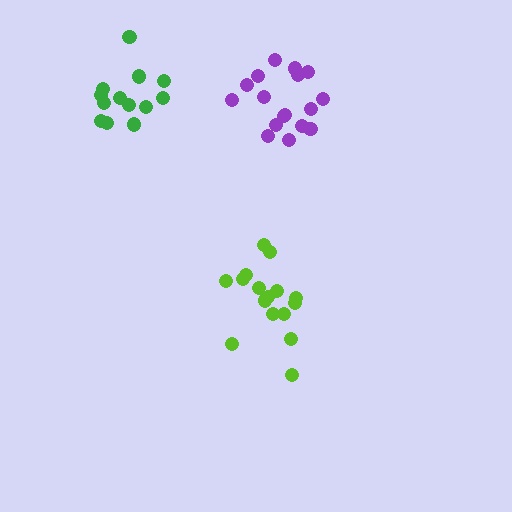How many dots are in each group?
Group 1: 16 dots, Group 2: 13 dots, Group 3: 17 dots (46 total).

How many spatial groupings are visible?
There are 3 spatial groupings.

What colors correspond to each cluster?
The clusters are colored: lime, green, purple.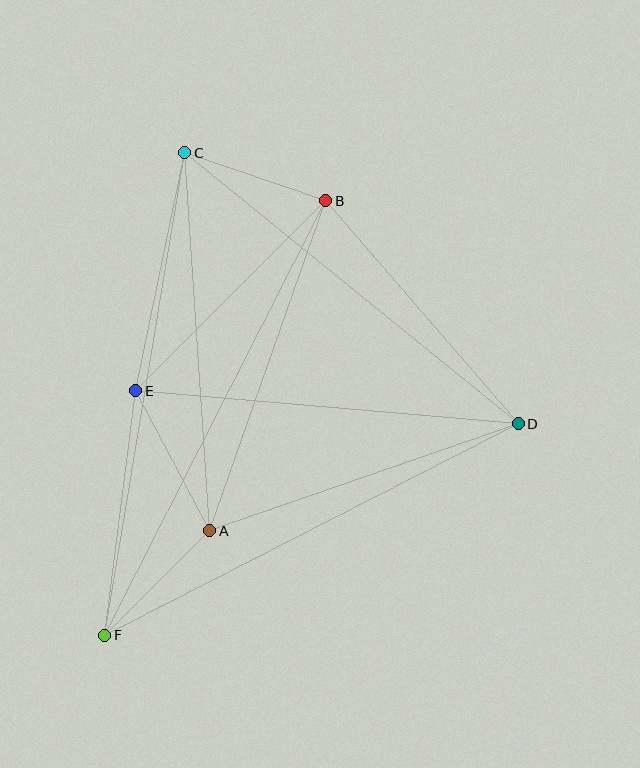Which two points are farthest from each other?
Points C and F are farthest from each other.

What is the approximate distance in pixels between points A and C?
The distance between A and C is approximately 379 pixels.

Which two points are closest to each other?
Points A and F are closest to each other.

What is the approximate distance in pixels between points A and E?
The distance between A and E is approximately 158 pixels.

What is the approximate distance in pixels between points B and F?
The distance between B and F is approximately 487 pixels.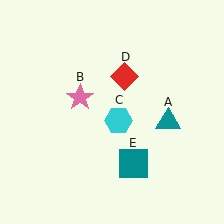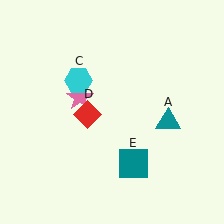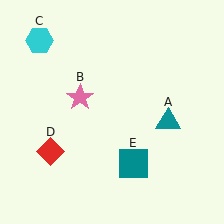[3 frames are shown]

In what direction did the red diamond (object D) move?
The red diamond (object D) moved down and to the left.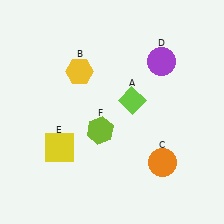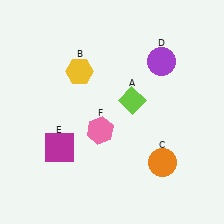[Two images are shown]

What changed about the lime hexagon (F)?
In Image 1, F is lime. In Image 2, it changed to pink.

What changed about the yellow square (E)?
In Image 1, E is yellow. In Image 2, it changed to magenta.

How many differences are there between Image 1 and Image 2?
There are 2 differences between the two images.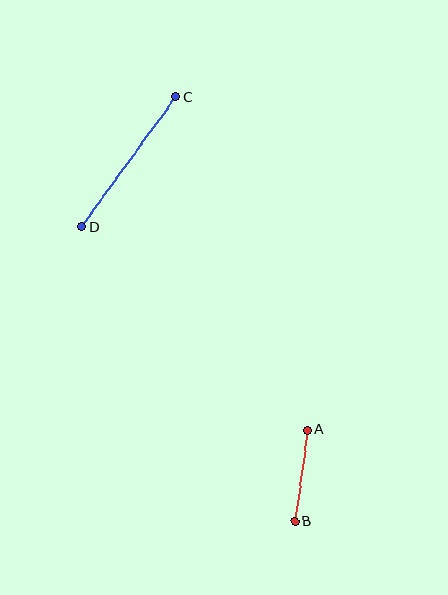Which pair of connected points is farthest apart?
Points C and D are farthest apart.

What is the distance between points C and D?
The distance is approximately 160 pixels.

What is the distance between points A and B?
The distance is approximately 92 pixels.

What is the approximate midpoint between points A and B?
The midpoint is at approximately (301, 476) pixels.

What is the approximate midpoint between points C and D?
The midpoint is at approximately (129, 162) pixels.